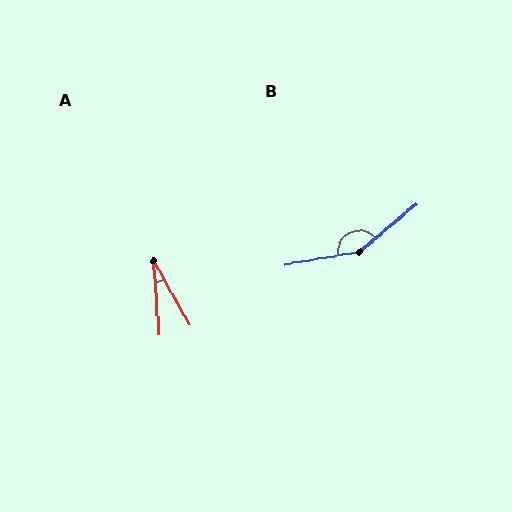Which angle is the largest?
B, at approximately 150 degrees.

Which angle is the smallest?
A, at approximately 25 degrees.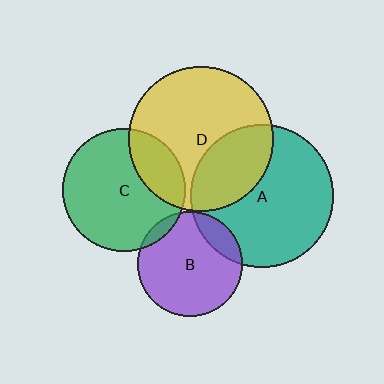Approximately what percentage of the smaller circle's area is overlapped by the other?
Approximately 30%.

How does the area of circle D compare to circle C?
Approximately 1.4 times.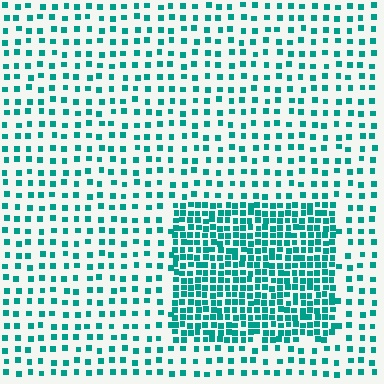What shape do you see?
I see a rectangle.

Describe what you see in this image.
The image contains small teal elements arranged at two different densities. A rectangle-shaped region is visible where the elements are more densely packed than the surrounding area.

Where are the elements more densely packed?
The elements are more densely packed inside the rectangle boundary.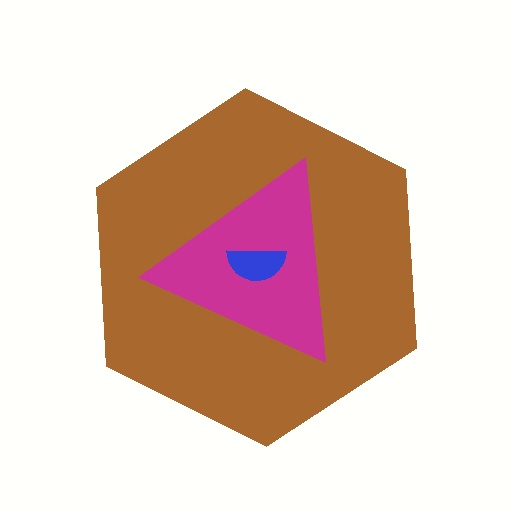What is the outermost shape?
The brown hexagon.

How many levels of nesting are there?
3.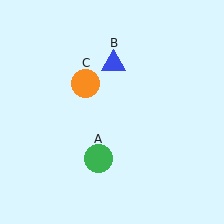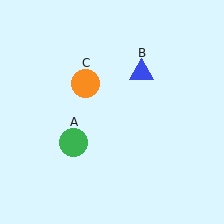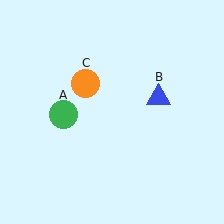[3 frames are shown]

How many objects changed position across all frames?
2 objects changed position: green circle (object A), blue triangle (object B).